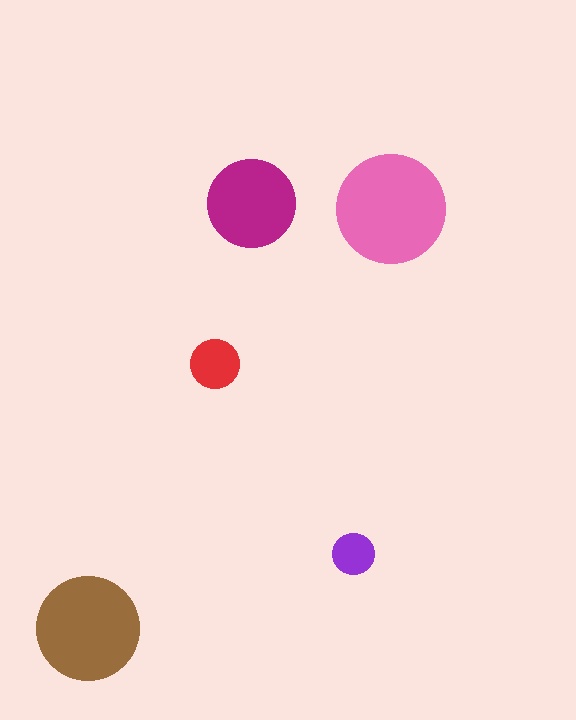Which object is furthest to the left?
The brown circle is leftmost.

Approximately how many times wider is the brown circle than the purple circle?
About 2.5 times wider.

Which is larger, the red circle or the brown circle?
The brown one.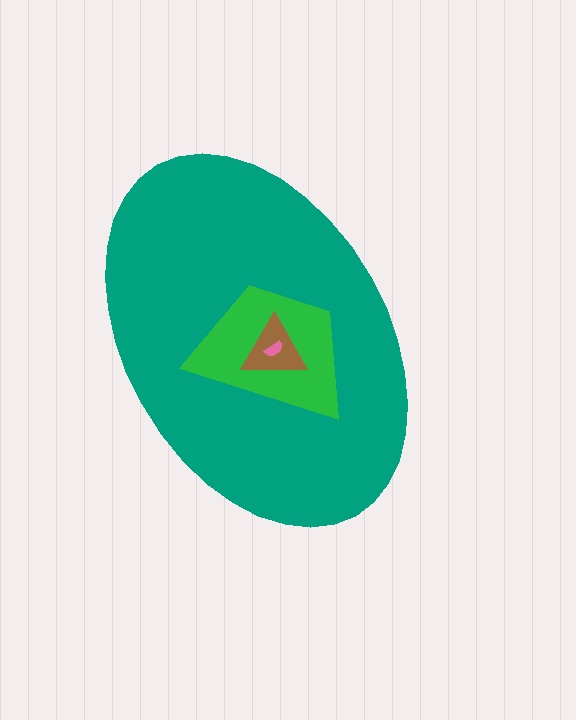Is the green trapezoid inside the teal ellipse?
Yes.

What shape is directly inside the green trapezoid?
The brown triangle.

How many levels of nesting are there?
4.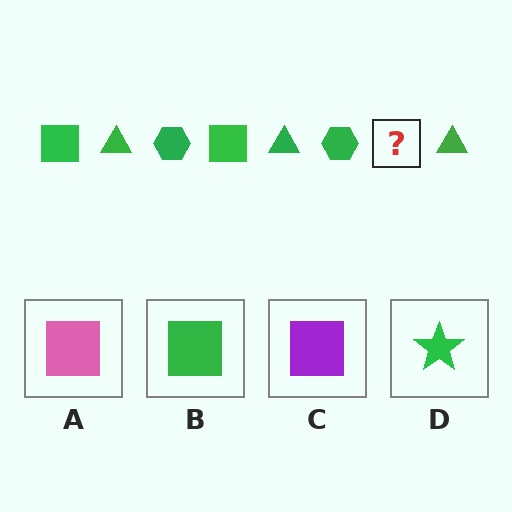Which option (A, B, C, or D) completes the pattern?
B.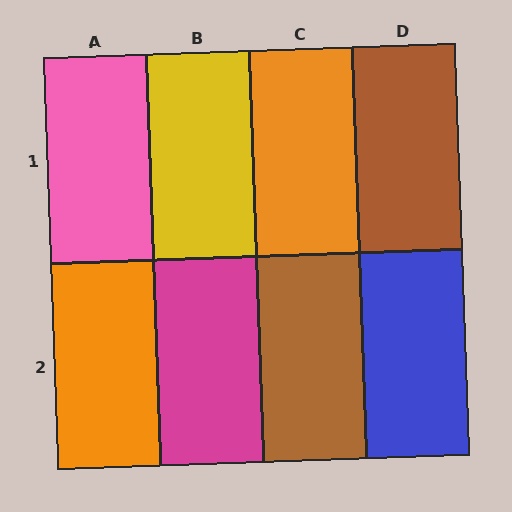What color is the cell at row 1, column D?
Brown.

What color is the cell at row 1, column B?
Yellow.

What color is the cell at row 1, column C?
Orange.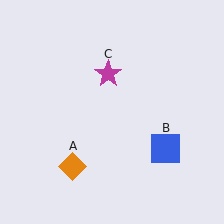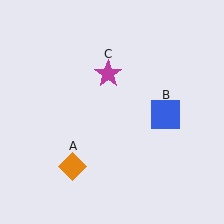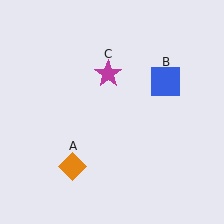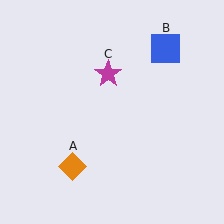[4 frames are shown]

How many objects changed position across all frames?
1 object changed position: blue square (object B).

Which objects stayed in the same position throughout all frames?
Orange diamond (object A) and magenta star (object C) remained stationary.